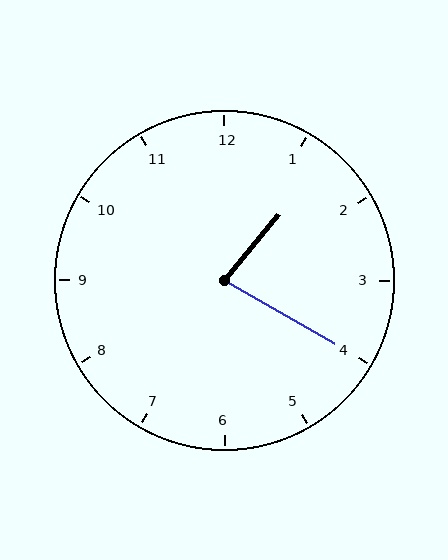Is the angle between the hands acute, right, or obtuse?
It is acute.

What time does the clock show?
1:20.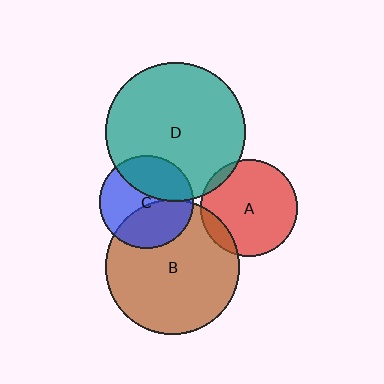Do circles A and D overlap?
Yes.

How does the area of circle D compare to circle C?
Approximately 2.2 times.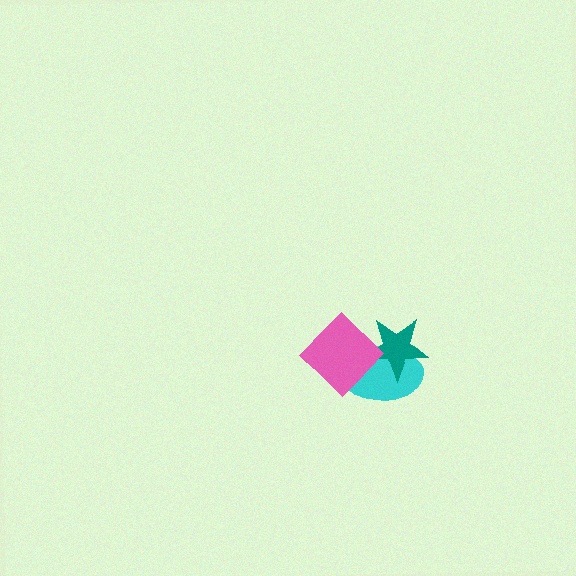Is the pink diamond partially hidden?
No, no other shape covers it.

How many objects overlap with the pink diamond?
2 objects overlap with the pink diamond.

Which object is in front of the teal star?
The pink diamond is in front of the teal star.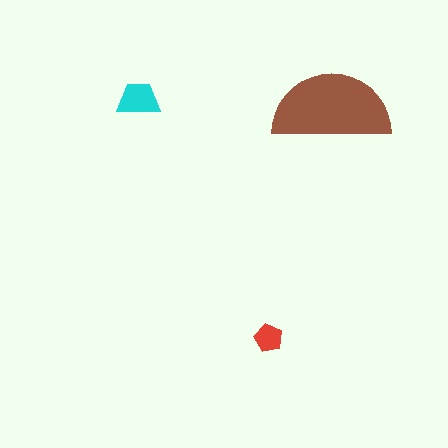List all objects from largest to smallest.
The brown semicircle, the cyan trapezoid, the red pentagon.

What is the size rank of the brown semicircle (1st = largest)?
1st.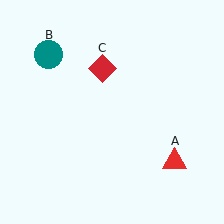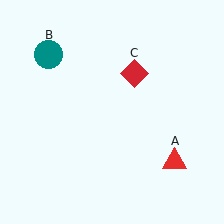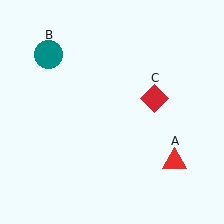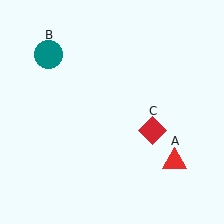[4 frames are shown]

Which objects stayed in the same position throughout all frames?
Red triangle (object A) and teal circle (object B) remained stationary.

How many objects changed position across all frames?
1 object changed position: red diamond (object C).